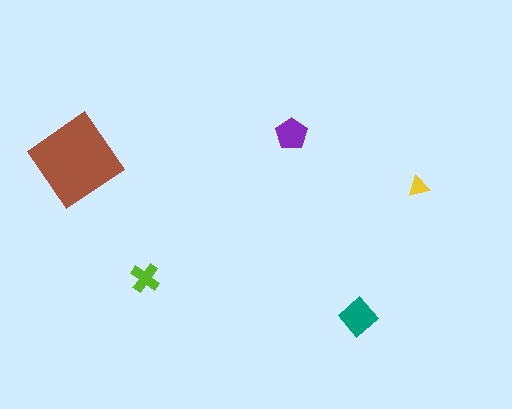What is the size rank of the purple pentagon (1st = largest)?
3rd.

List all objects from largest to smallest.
The brown diamond, the teal diamond, the purple pentagon, the lime cross, the yellow triangle.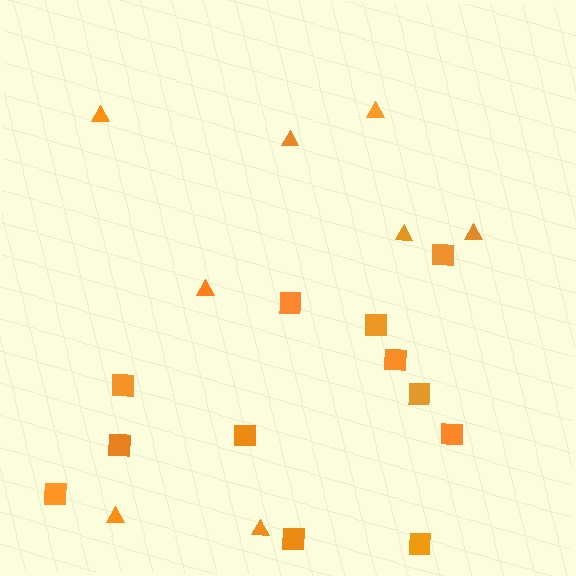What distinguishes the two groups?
There are 2 groups: one group of triangles (8) and one group of squares (12).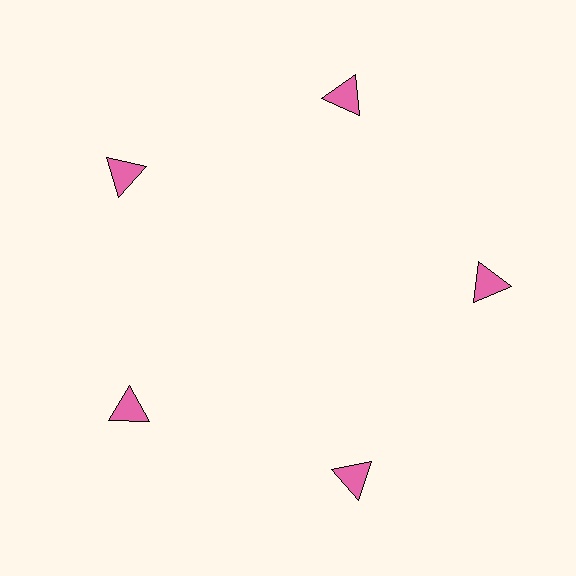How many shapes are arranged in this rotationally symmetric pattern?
There are 5 shapes, arranged in 5 groups of 1.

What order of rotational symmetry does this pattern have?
This pattern has 5-fold rotational symmetry.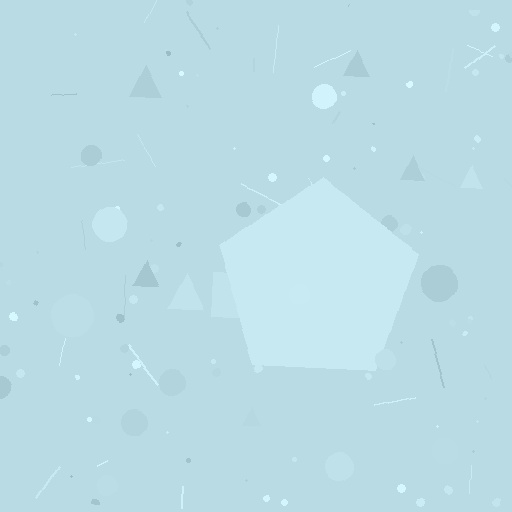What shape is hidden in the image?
A pentagon is hidden in the image.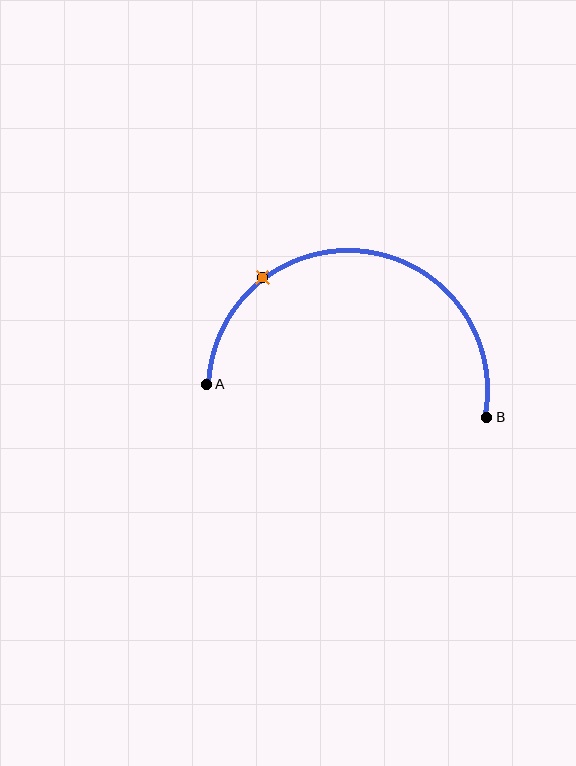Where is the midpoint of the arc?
The arc midpoint is the point on the curve farthest from the straight line joining A and B. It sits above that line.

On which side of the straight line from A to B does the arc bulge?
The arc bulges above the straight line connecting A and B.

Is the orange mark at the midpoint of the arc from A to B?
No. The orange mark lies on the arc but is closer to endpoint A. The arc midpoint would be at the point on the curve equidistant along the arc from both A and B.